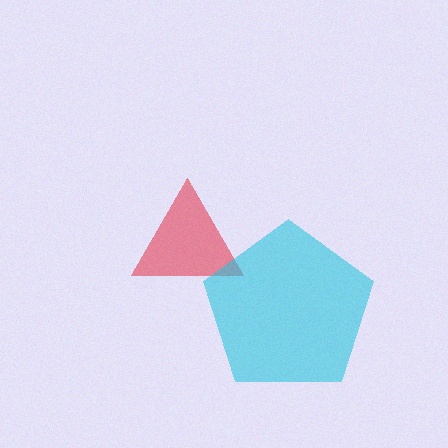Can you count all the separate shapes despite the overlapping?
Yes, there are 2 separate shapes.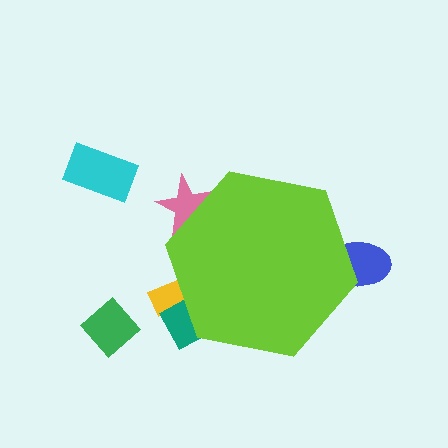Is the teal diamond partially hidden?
Yes, the teal diamond is partially hidden behind the lime hexagon.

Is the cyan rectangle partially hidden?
No, the cyan rectangle is fully visible.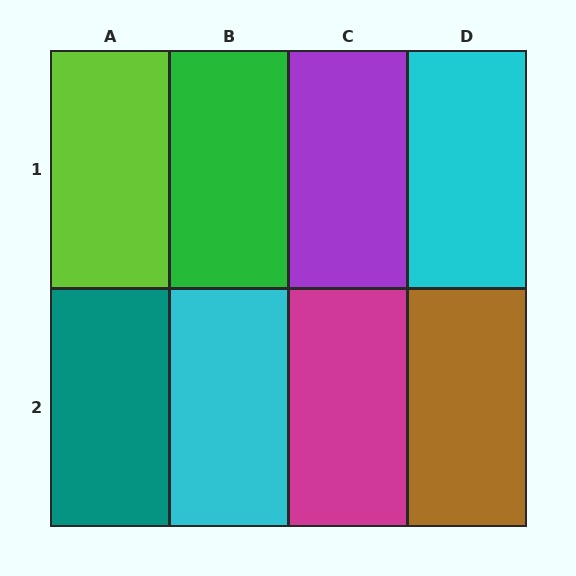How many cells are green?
1 cell is green.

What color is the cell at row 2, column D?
Brown.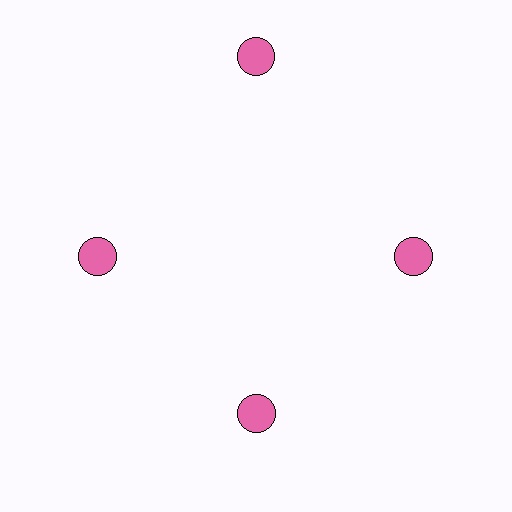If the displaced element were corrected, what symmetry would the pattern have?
It would have 4-fold rotational symmetry — the pattern would map onto itself every 90 degrees.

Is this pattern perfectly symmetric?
No. The 4 pink circles are arranged in a ring, but one element near the 12 o'clock position is pushed outward from the center, breaking the 4-fold rotational symmetry.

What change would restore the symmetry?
The symmetry would be restored by moving it inward, back onto the ring so that all 4 circles sit at equal angles and equal distance from the center.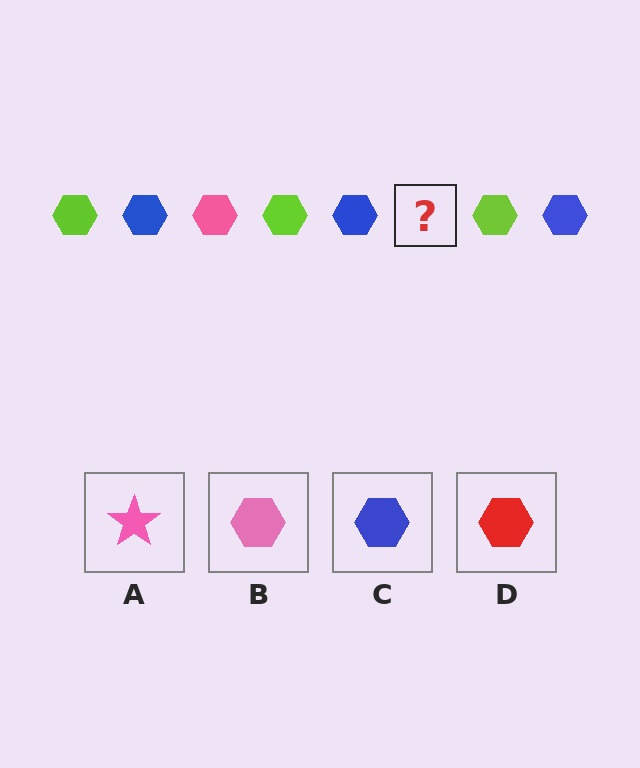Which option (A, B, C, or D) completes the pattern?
B.